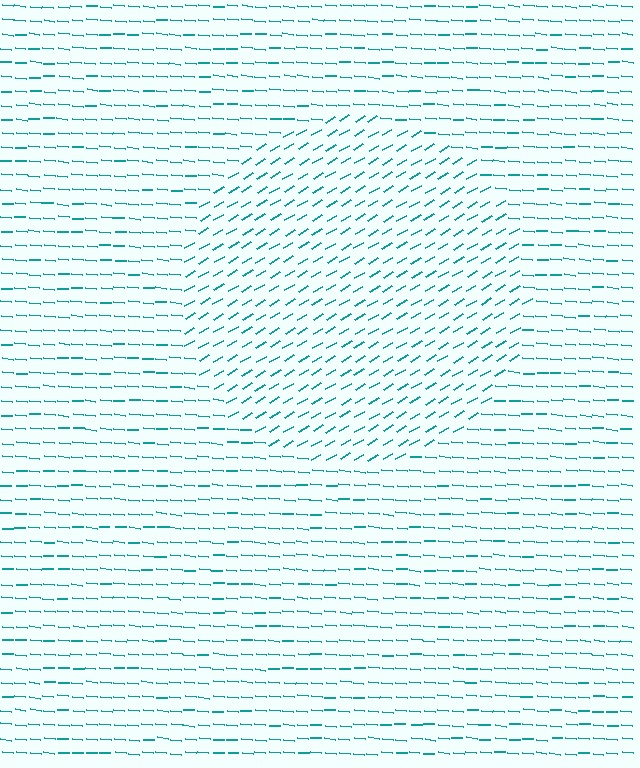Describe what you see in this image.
The image is filled with small teal line segments. A circle region in the image has lines oriented differently from the surrounding lines, creating a visible texture boundary.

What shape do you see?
I see a circle.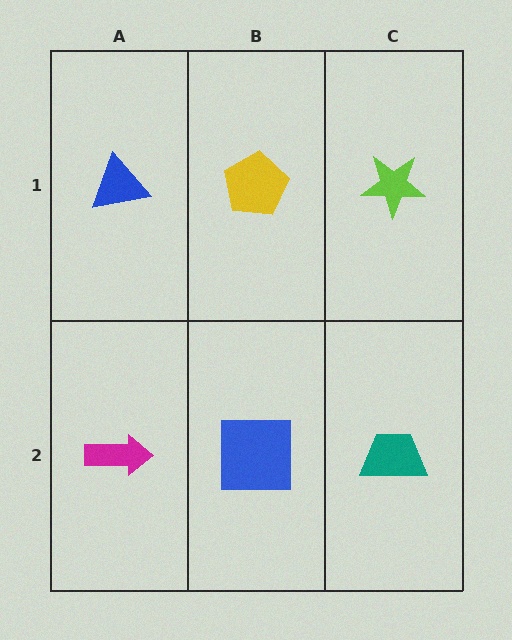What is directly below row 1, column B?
A blue square.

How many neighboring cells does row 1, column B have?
3.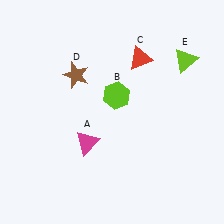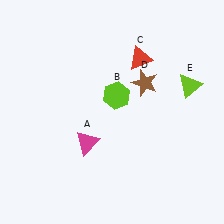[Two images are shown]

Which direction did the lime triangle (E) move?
The lime triangle (E) moved down.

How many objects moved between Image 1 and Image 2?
2 objects moved between the two images.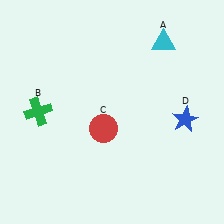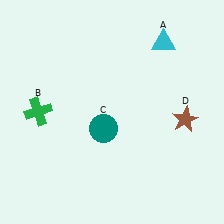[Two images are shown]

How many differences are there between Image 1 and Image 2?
There are 2 differences between the two images.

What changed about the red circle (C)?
In Image 1, C is red. In Image 2, it changed to teal.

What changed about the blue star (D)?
In Image 1, D is blue. In Image 2, it changed to brown.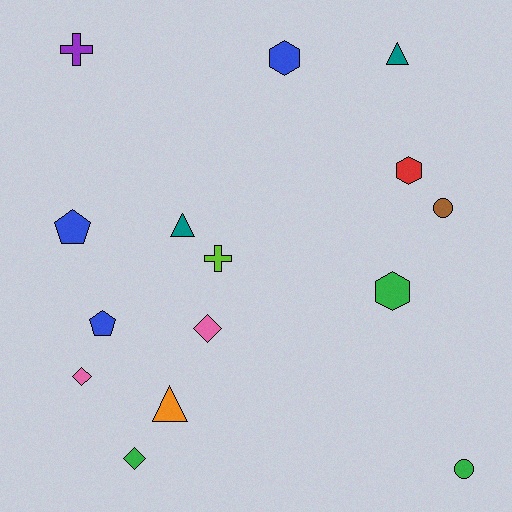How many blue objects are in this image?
There are 3 blue objects.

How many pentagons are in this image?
There are 2 pentagons.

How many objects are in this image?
There are 15 objects.